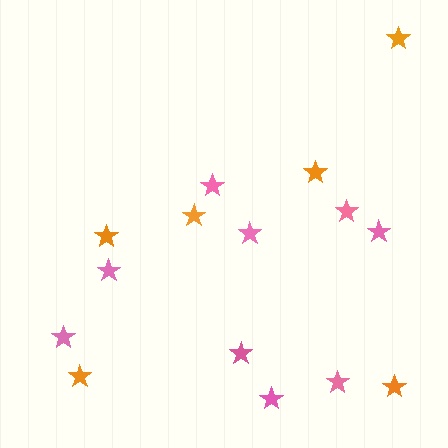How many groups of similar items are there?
There are 2 groups: one group of pink stars (9) and one group of orange stars (6).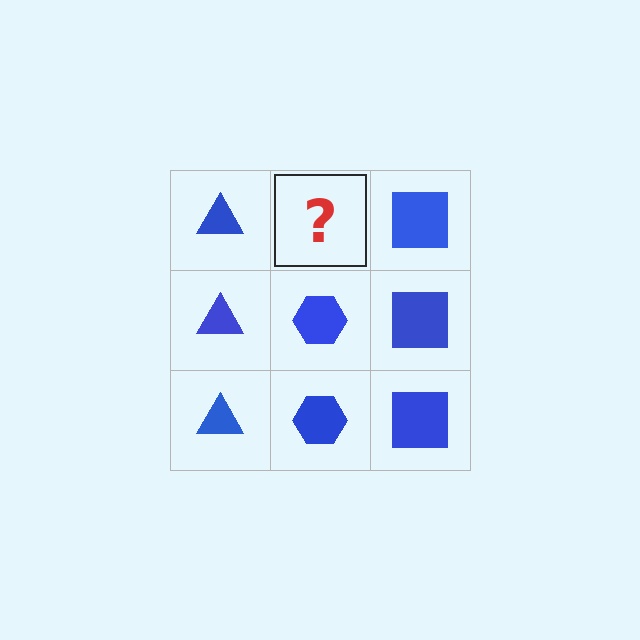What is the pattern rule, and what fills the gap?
The rule is that each column has a consistent shape. The gap should be filled with a blue hexagon.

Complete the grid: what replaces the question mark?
The question mark should be replaced with a blue hexagon.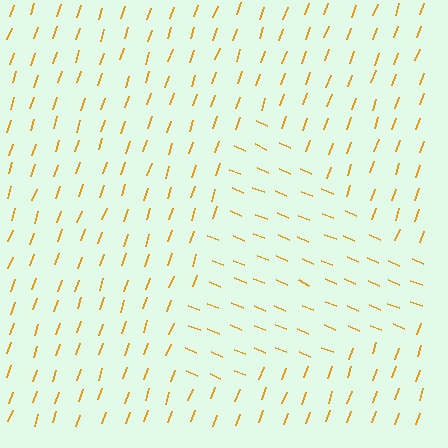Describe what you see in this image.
The image is filled with small orange line segments. A triangle region in the image has lines oriented differently from the surrounding lines, creating a visible texture boundary.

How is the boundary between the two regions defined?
The boundary is defined purely by a change in line orientation (approximately 86 degrees difference). All lines are the same color and thickness.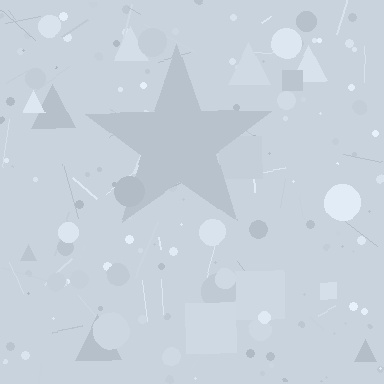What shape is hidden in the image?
A star is hidden in the image.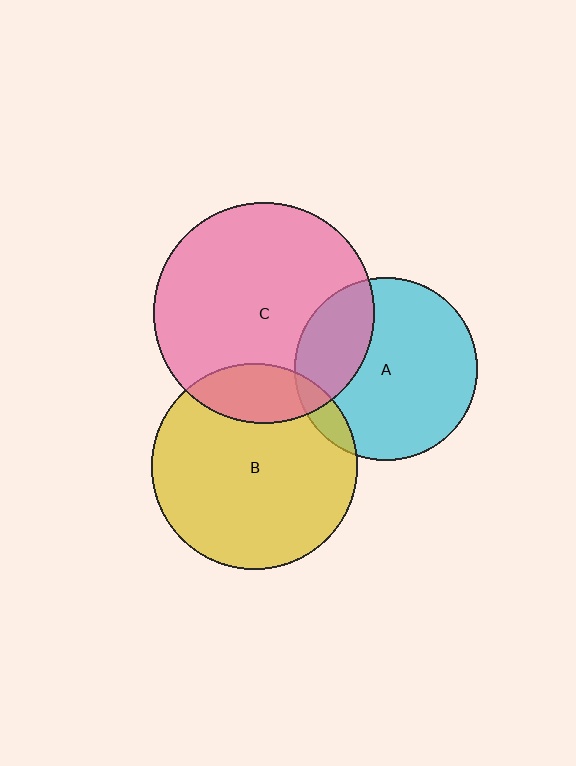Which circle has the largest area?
Circle C (pink).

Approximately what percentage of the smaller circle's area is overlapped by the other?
Approximately 25%.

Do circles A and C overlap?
Yes.